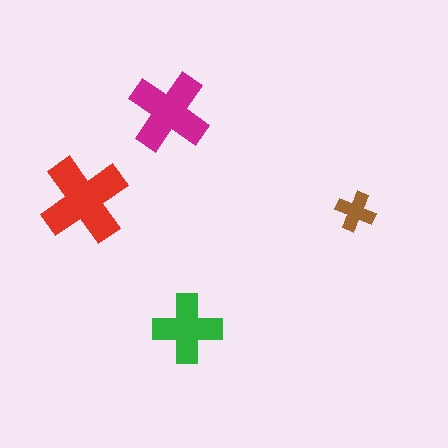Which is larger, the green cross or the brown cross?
The green one.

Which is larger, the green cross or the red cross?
The red one.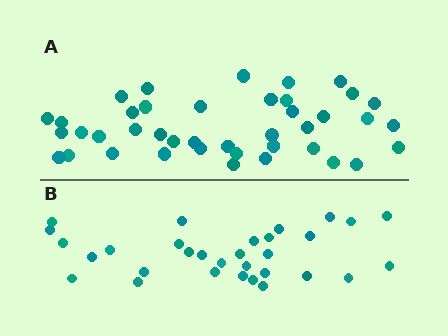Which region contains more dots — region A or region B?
Region A (the top region) has more dots.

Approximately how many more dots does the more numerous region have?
Region A has roughly 10 or so more dots than region B.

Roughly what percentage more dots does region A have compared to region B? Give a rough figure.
About 30% more.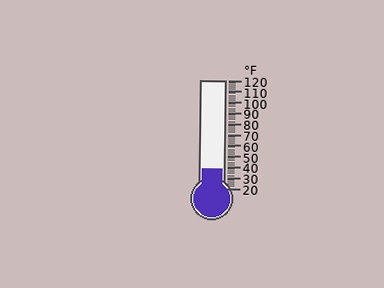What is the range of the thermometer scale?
The thermometer scale ranges from 20°F to 120°F.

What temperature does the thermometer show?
The thermometer shows approximately 38°F.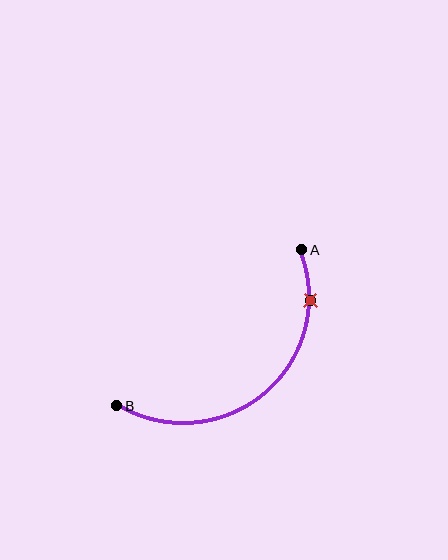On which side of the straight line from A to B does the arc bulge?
The arc bulges below and to the right of the straight line connecting A and B.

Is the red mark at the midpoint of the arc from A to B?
No. The red mark lies on the arc but is closer to endpoint A. The arc midpoint would be at the point on the curve equidistant along the arc from both A and B.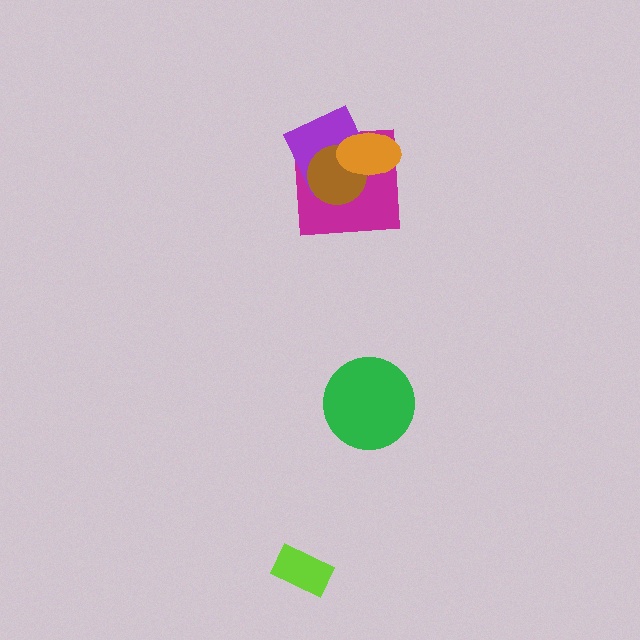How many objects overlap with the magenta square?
3 objects overlap with the magenta square.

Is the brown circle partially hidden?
Yes, it is partially covered by another shape.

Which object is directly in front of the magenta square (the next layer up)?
The purple diamond is directly in front of the magenta square.